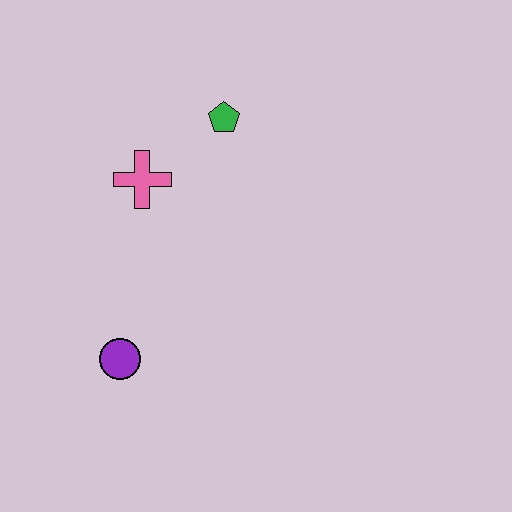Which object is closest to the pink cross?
The green pentagon is closest to the pink cross.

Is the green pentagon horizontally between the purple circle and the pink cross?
No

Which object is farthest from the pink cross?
The purple circle is farthest from the pink cross.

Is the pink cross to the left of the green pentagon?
Yes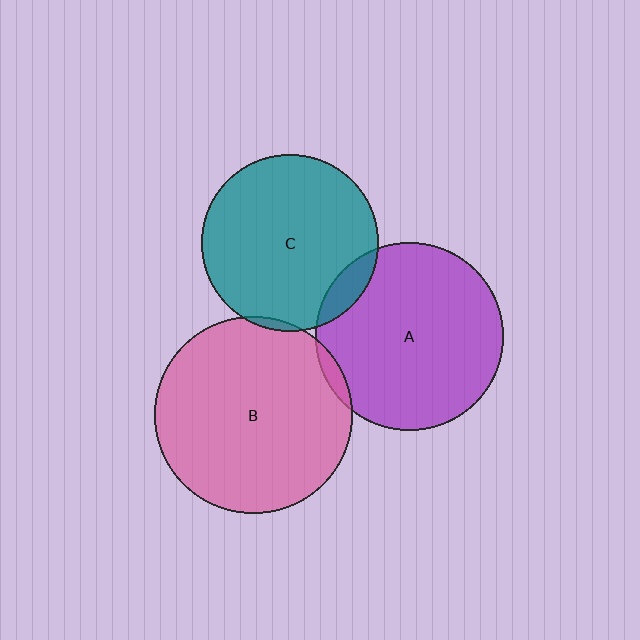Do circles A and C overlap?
Yes.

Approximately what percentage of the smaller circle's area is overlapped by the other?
Approximately 10%.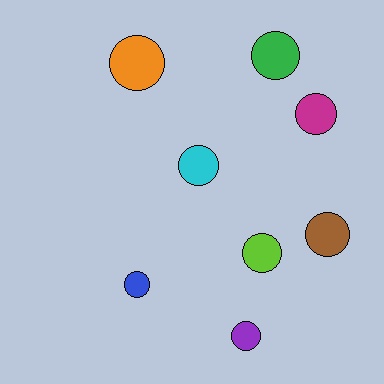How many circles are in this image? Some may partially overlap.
There are 8 circles.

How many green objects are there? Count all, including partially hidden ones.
There is 1 green object.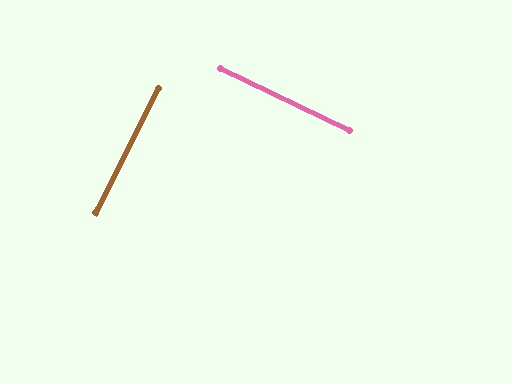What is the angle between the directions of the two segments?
Approximately 89 degrees.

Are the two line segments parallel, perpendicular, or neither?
Perpendicular — they meet at approximately 89°.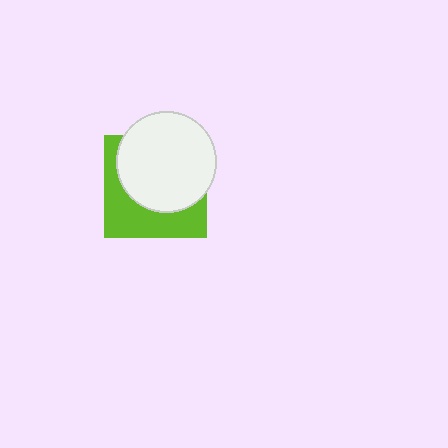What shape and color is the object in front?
The object in front is a white circle.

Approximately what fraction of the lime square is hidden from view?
Roughly 59% of the lime square is hidden behind the white circle.